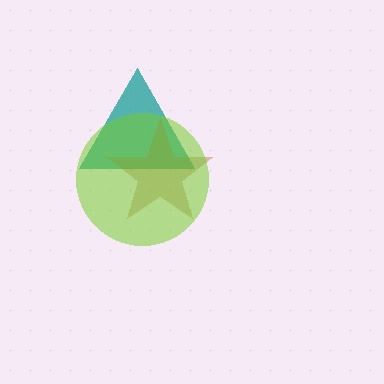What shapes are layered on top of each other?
The layered shapes are: a teal triangle, a brown star, a lime circle.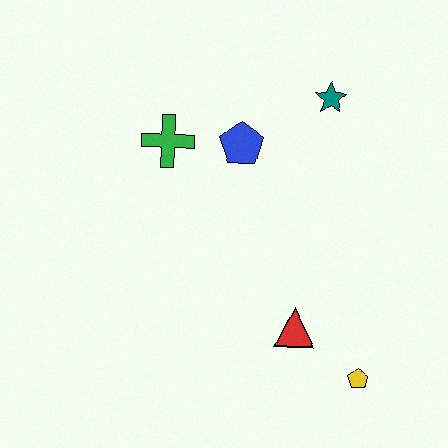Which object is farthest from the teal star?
The yellow pentagon is farthest from the teal star.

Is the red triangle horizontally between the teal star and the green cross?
Yes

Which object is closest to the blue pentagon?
The green cross is closest to the blue pentagon.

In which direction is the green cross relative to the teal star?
The green cross is to the left of the teal star.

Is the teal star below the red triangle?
No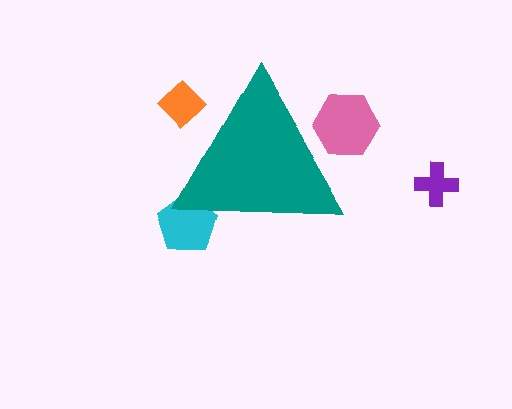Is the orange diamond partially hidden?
Yes, the orange diamond is partially hidden behind the teal triangle.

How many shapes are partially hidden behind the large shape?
3 shapes are partially hidden.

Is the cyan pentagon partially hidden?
Yes, the cyan pentagon is partially hidden behind the teal triangle.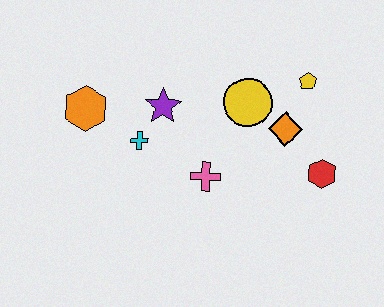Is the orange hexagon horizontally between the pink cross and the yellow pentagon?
No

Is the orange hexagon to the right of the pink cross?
No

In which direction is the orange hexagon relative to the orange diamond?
The orange hexagon is to the left of the orange diamond.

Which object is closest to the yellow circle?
The orange diamond is closest to the yellow circle.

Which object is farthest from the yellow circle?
The orange hexagon is farthest from the yellow circle.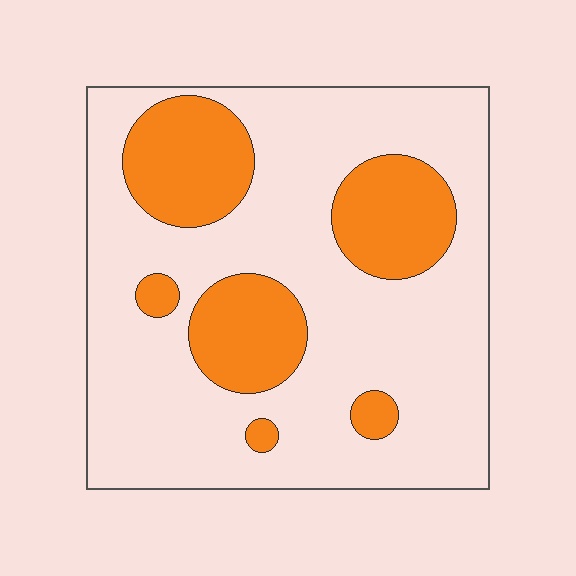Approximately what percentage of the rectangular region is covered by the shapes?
Approximately 25%.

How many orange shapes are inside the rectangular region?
6.